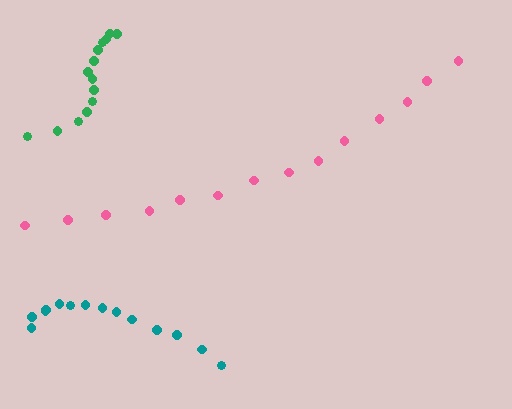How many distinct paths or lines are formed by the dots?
There are 3 distinct paths.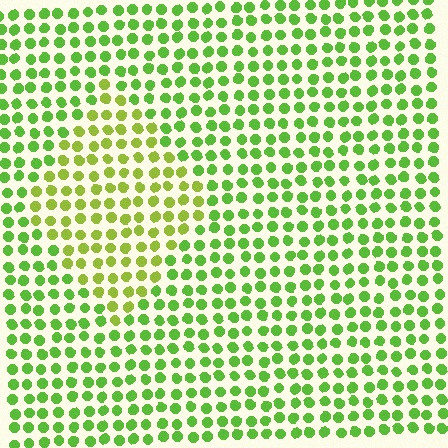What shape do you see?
I see a diamond.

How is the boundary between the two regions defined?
The boundary is defined purely by a slight shift in hue (about 26 degrees). Spacing, size, and orientation are identical on both sides.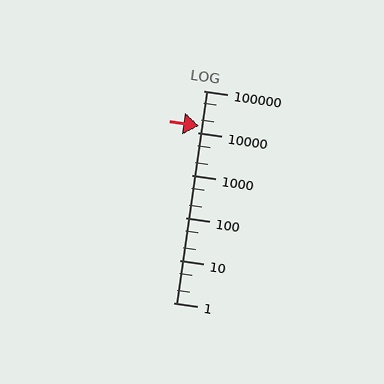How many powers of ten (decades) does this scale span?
The scale spans 5 decades, from 1 to 100000.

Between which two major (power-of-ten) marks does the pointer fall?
The pointer is between 10000 and 100000.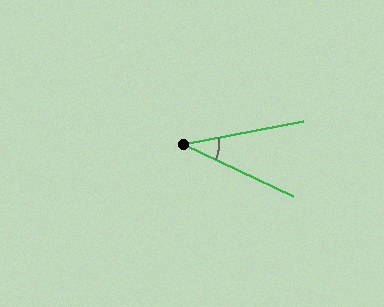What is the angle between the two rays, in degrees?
Approximately 36 degrees.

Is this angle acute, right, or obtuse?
It is acute.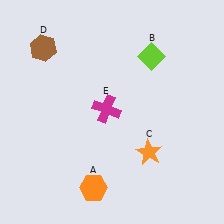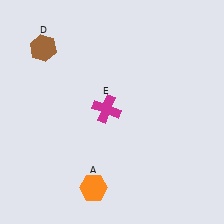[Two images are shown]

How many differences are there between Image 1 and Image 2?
There are 2 differences between the two images.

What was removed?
The lime diamond (B), the orange star (C) were removed in Image 2.